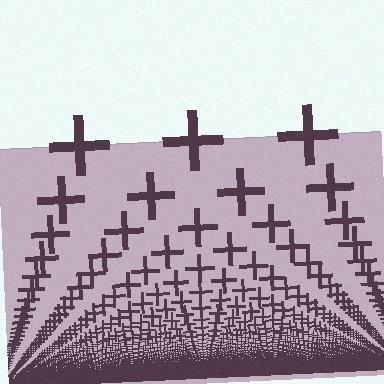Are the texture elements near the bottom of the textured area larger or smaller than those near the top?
Smaller. The gradient is inverted — elements near the bottom are smaller and denser.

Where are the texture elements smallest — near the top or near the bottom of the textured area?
Near the bottom.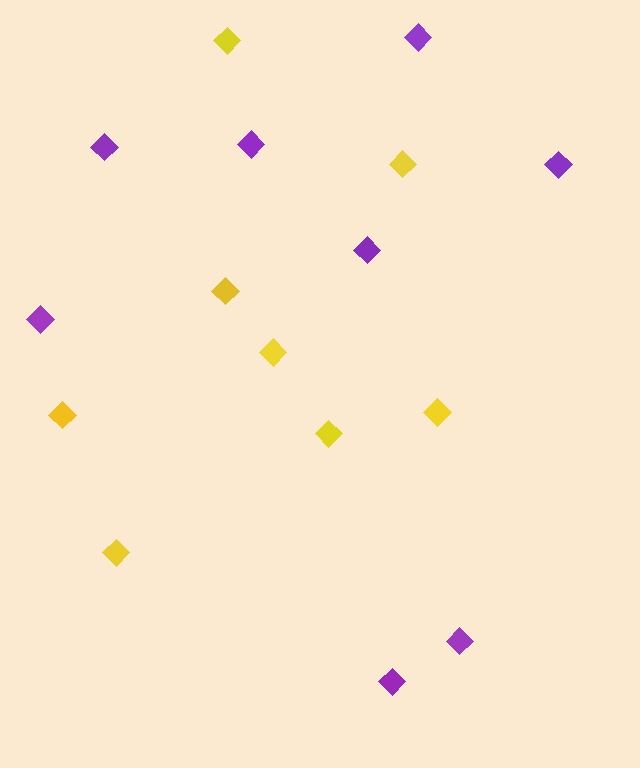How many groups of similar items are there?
There are 2 groups: one group of purple diamonds (8) and one group of yellow diamonds (8).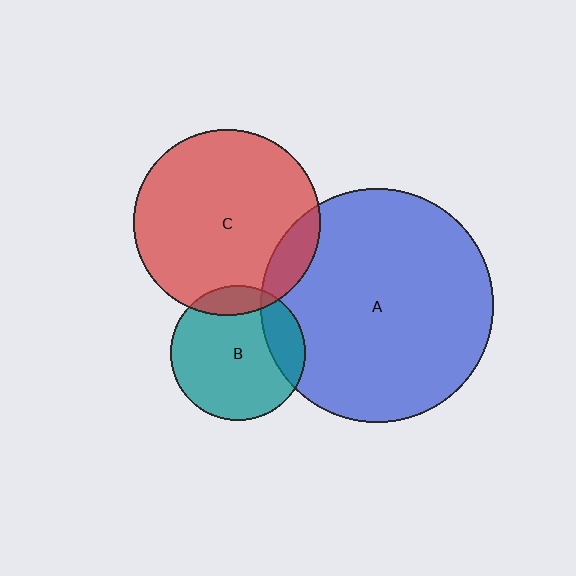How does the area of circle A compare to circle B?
Approximately 3.0 times.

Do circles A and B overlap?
Yes.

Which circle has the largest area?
Circle A (blue).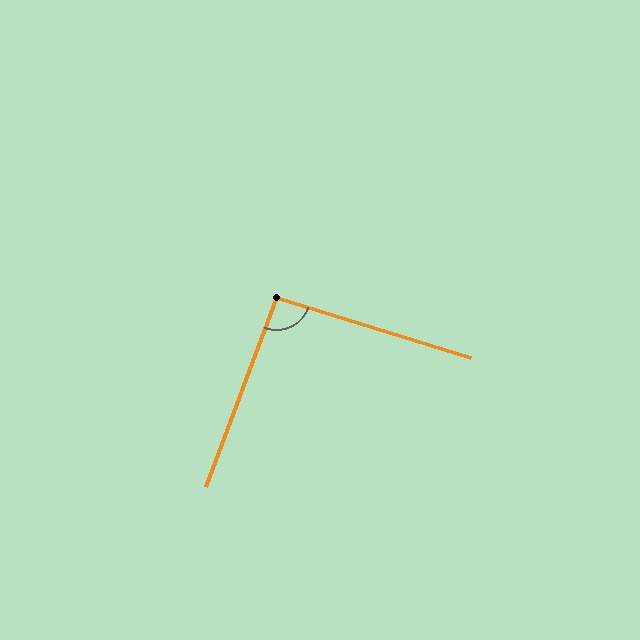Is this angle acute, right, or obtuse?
It is approximately a right angle.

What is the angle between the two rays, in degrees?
Approximately 93 degrees.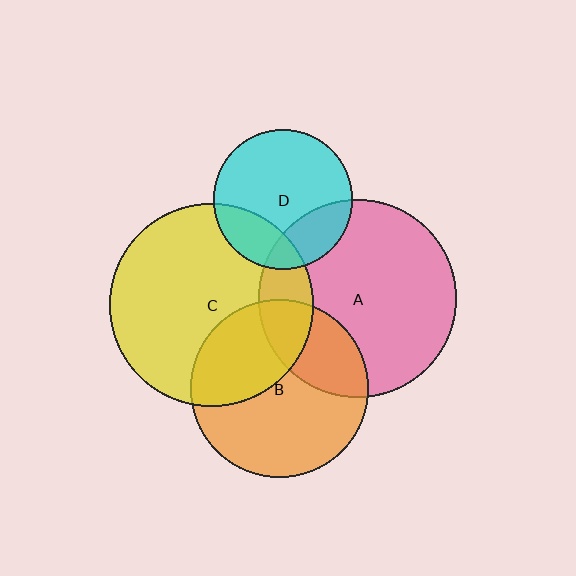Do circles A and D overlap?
Yes.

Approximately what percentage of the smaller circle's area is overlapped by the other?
Approximately 20%.